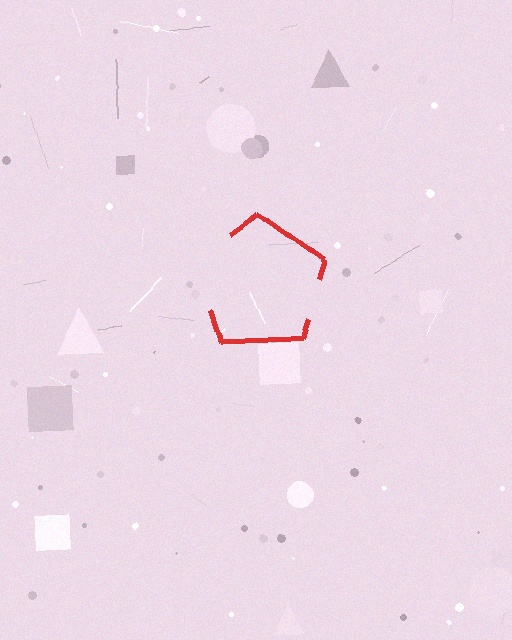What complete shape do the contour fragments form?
The contour fragments form a pentagon.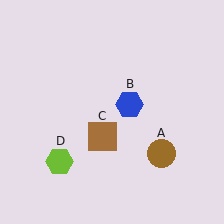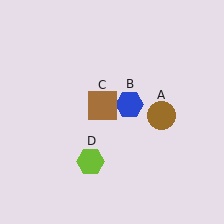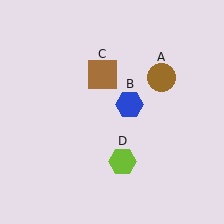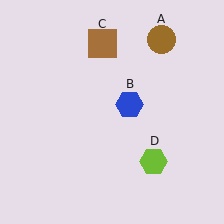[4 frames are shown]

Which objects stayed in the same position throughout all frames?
Blue hexagon (object B) remained stationary.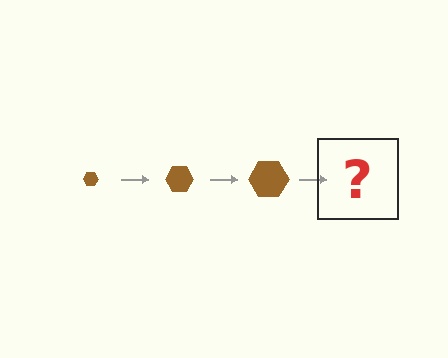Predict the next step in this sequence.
The next step is a brown hexagon, larger than the previous one.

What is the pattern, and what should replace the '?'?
The pattern is that the hexagon gets progressively larger each step. The '?' should be a brown hexagon, larger than the previous one.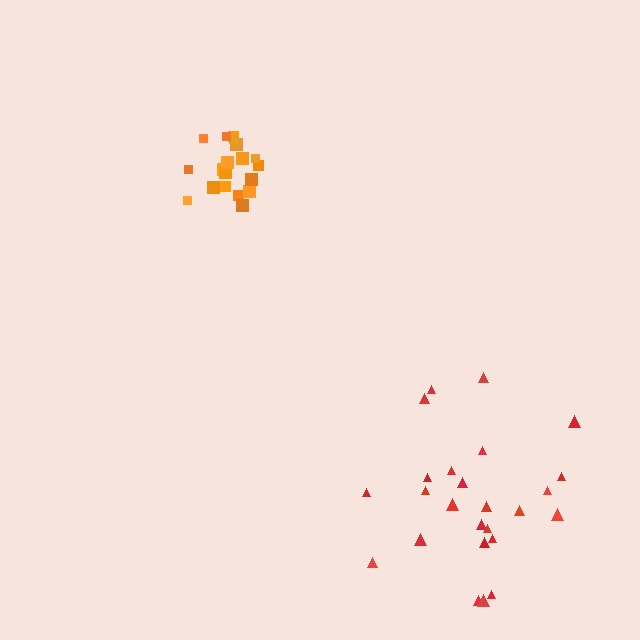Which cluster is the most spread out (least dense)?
Red.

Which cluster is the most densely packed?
Orange.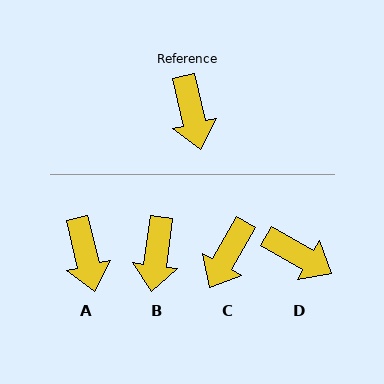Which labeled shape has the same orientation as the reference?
A.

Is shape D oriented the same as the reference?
No, it is off by about 47 degrees.